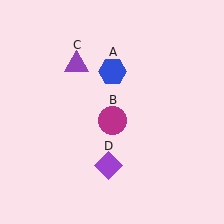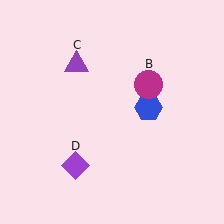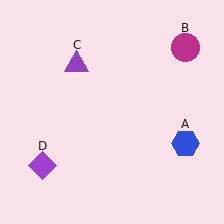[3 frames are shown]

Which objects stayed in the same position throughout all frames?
Purple triangle (object C) remained stationary.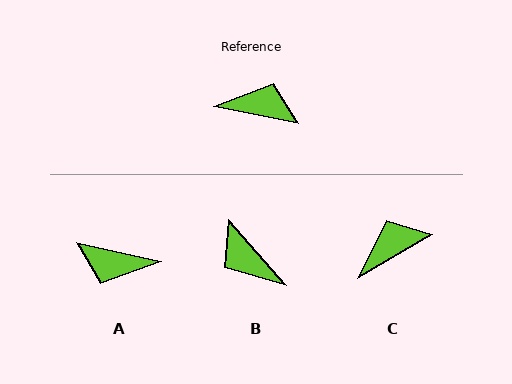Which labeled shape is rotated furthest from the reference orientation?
A, about 180 degrees away.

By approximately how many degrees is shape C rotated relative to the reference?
Approximately 43 degrees counter-clockwise.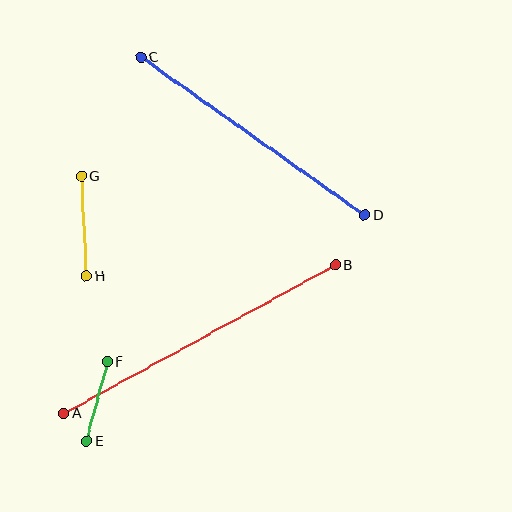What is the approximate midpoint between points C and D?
The midpoint is at approximately (253, 136) pixels.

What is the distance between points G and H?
The distance is approximately 100 pixels.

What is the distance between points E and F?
The distance is approximately 83 pixels.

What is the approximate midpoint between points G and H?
The midpoint is at approximately (84, 226) pixels.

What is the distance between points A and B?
The distance is approximately 310 pixels.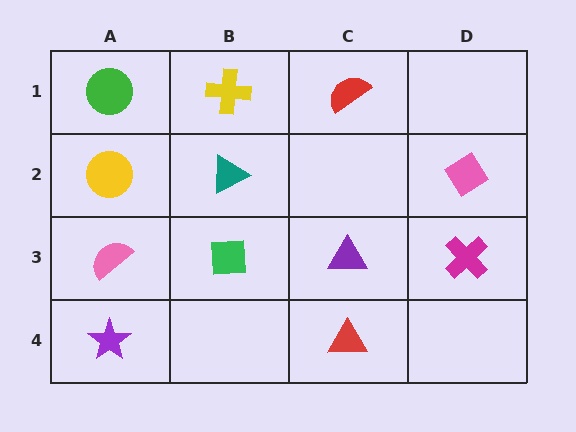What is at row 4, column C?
A red triangle.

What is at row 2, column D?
A pink diamond.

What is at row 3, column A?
A pink semicircle.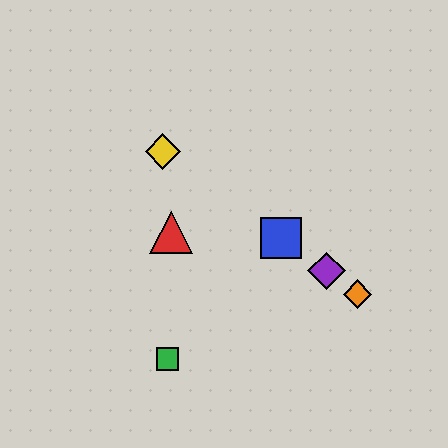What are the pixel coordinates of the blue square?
The blue square is at (281, 238).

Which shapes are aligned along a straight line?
The blue square, the yellow diamond, the purple diamond, the orange diamond are aligned along a straight line.